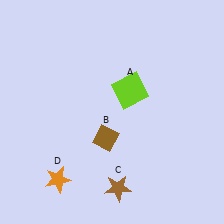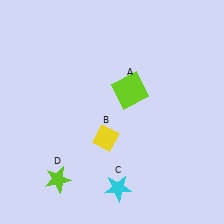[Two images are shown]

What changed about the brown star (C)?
In Image 1, C is brown. In Image 2, it changed to cyan.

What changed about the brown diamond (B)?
In Image 1, B is brown. In Image 2, it changed to yellow.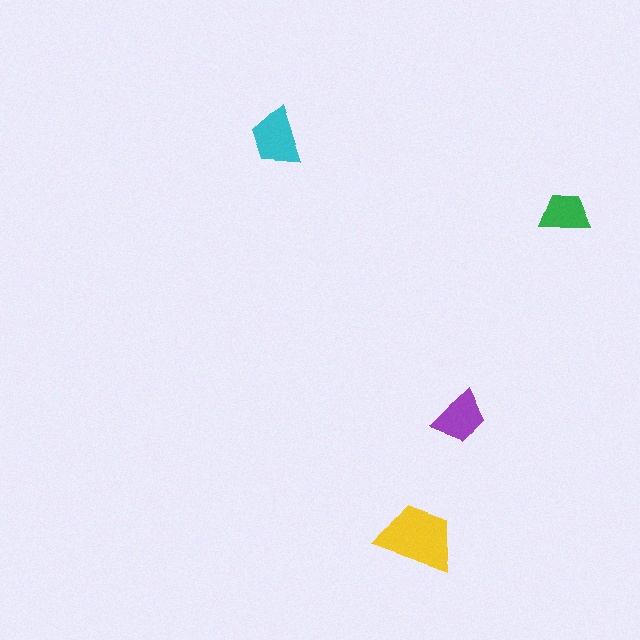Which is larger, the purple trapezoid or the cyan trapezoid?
The cyan one.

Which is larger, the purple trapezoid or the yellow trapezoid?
The yellow one.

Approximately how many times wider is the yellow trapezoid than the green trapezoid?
About 1.5 times wider.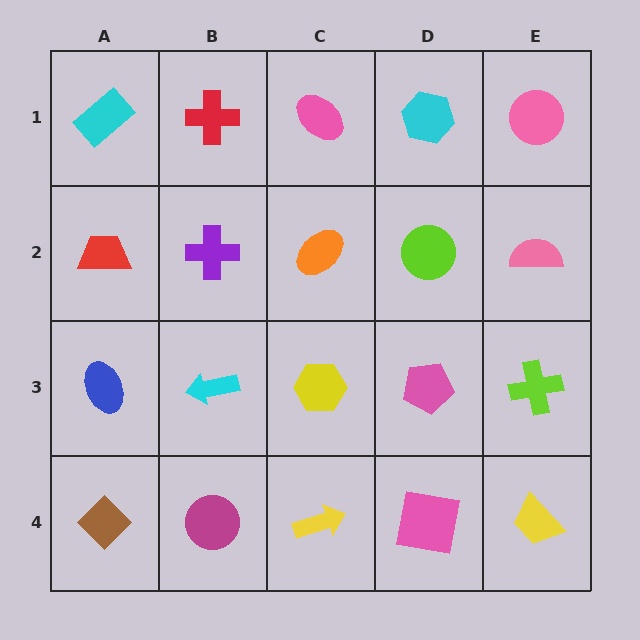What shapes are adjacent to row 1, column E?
A pink semicircle (row 2, column E), a cyan hexagon (row 1, column D).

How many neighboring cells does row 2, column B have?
4.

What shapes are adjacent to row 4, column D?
A pink pentagon (row 3, column D), a yellow arrow (row 4, column C), a yellow trapezoid (row 4, column E).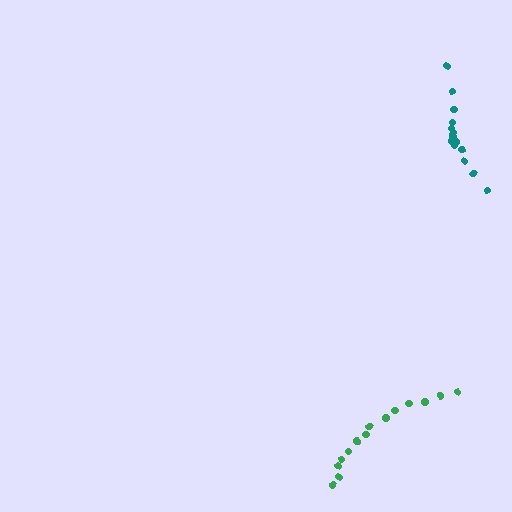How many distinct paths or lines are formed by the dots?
There are 2 distinct paths.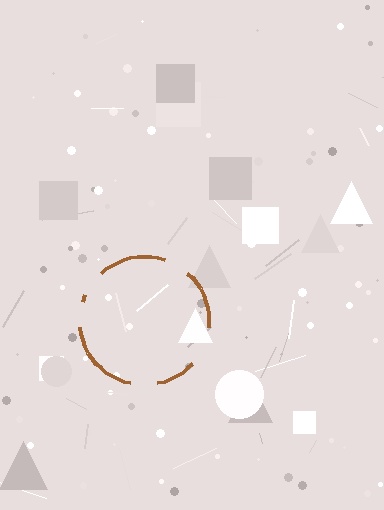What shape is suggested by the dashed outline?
The dashed outline suggests a circle.